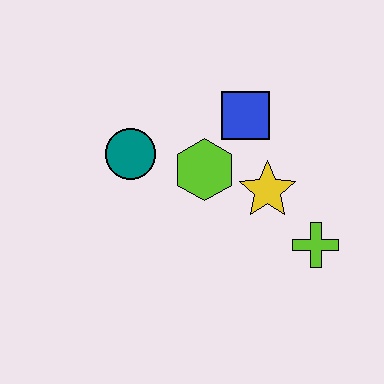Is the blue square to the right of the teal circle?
Yes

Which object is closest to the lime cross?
The yellow star is closest to the lime cross.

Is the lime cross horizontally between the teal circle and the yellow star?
No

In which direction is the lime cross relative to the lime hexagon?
The lime cross is to the right of the lime hexagon.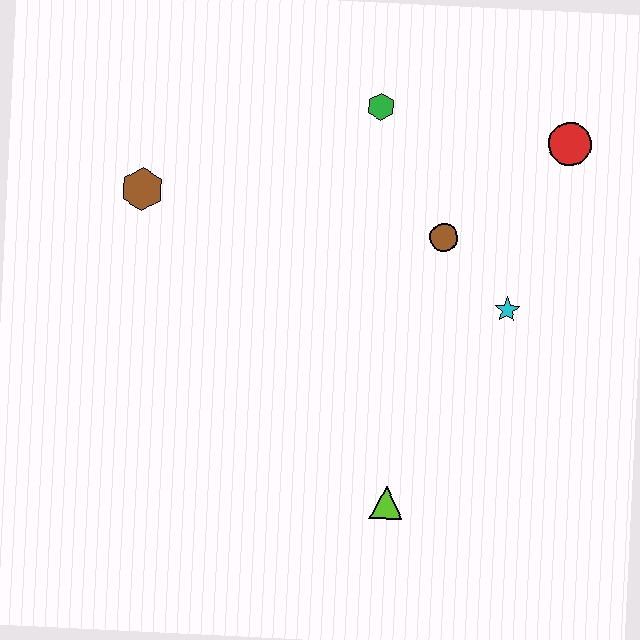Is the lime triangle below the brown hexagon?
Yes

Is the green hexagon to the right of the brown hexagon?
Yes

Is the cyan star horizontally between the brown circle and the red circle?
Yes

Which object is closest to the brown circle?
The cyan star is closest to the brown circle.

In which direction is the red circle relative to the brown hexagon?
The red circle is to the right of the brown hexagon.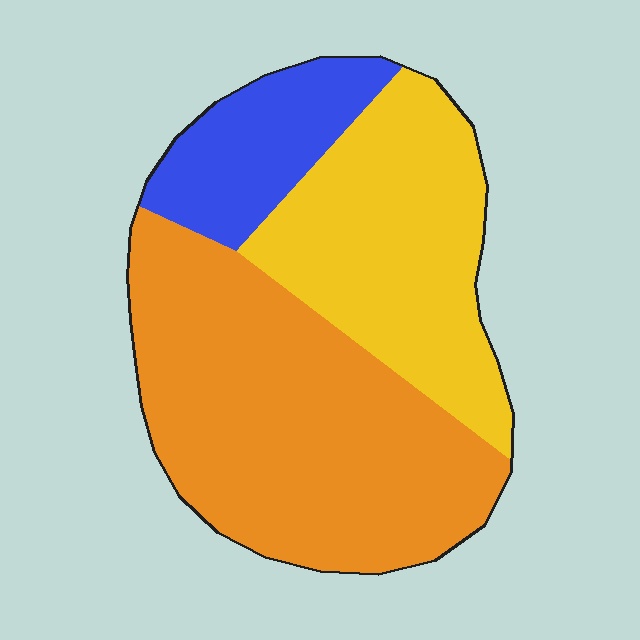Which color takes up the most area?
Orange, at roughly 50%.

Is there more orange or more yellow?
Orange.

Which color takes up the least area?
Blue, at roughly 15%.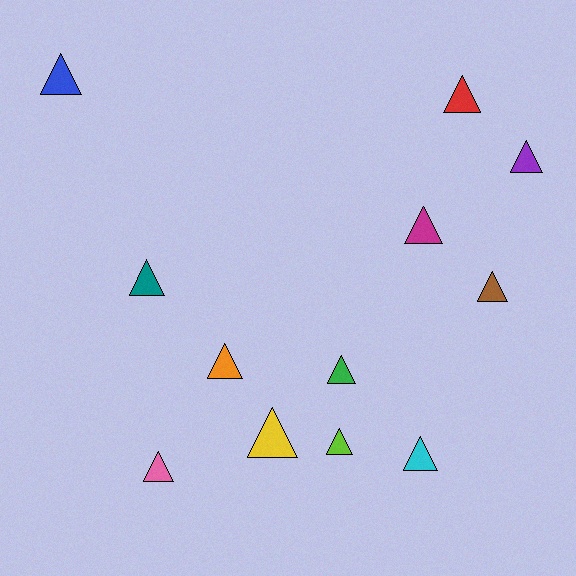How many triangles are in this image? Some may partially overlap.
There are 12 triangles.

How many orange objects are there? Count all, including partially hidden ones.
There is 1 orange object.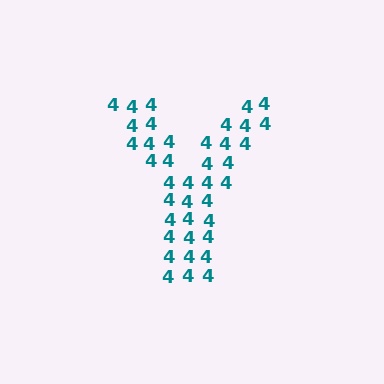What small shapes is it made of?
It is made of small digit 4's.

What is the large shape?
The large shape is the letter Y.